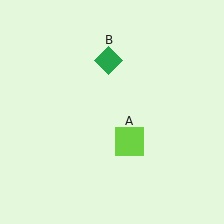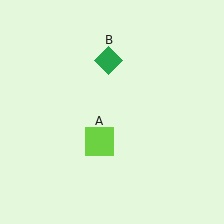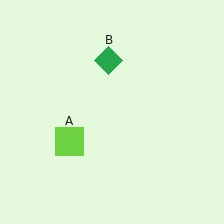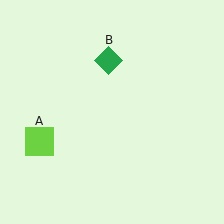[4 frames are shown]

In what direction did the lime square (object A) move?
The lime square (object A) moved left.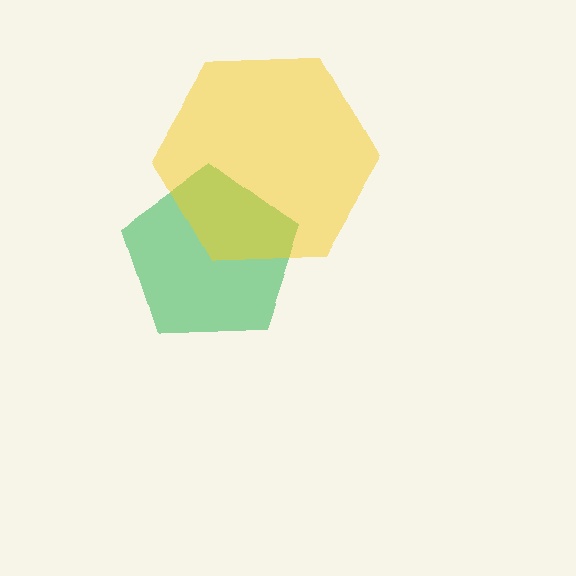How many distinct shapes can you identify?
There are 2 distinct shapes: a green pentagon, a yellow hexagon.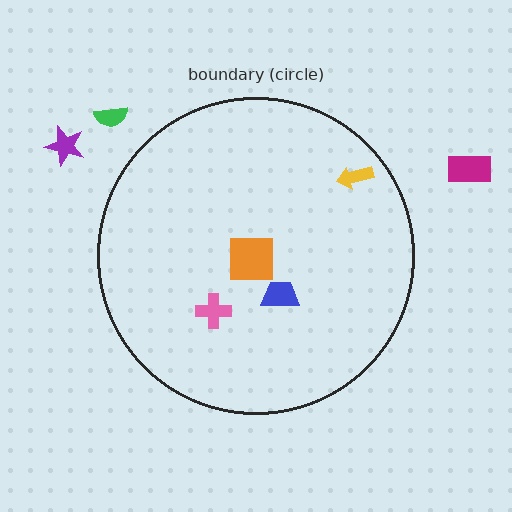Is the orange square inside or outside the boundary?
Inside.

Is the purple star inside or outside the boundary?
Outside.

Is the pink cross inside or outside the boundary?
Inside.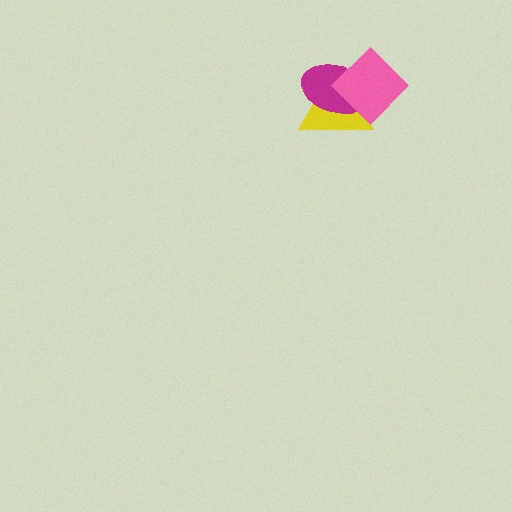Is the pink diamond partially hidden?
No, no other shape covers it.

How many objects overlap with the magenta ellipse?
2 objects overlap with the magenta ellipse.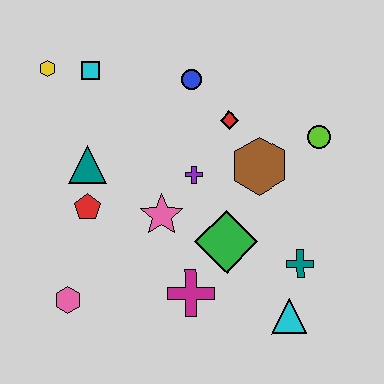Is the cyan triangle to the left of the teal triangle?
No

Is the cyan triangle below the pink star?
Yes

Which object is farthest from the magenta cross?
The yellow hexagon is farthest from the magenta cross.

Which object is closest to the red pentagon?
The teal triangle is closest to the red pentagon.